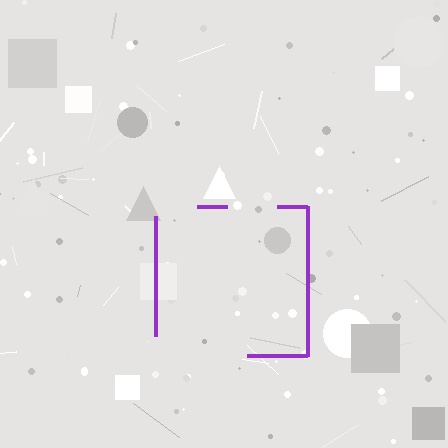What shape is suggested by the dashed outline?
The dashed outline suggests a square.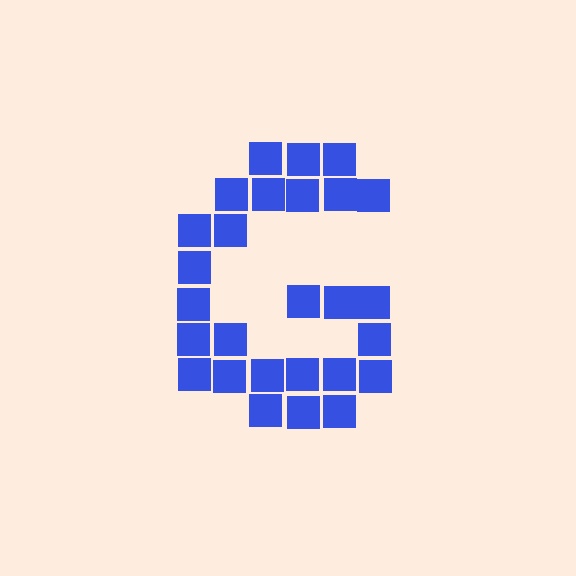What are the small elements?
The small elements are squares.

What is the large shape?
The large shape is the letter G.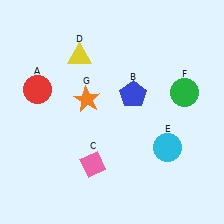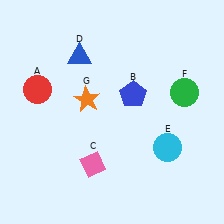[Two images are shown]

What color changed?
The triangle (D) changed from yellow in Image 1 to blue in Image 2.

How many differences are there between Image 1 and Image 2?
There is 1 difference between the two images.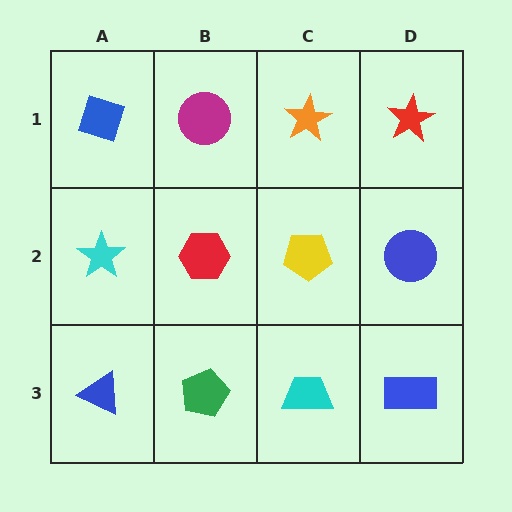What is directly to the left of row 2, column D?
A yellow pentagon.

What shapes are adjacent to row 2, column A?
A blue diamond (row 1, column A), a blue triangle (row 3, column A), a red hexagon (row 2, column B).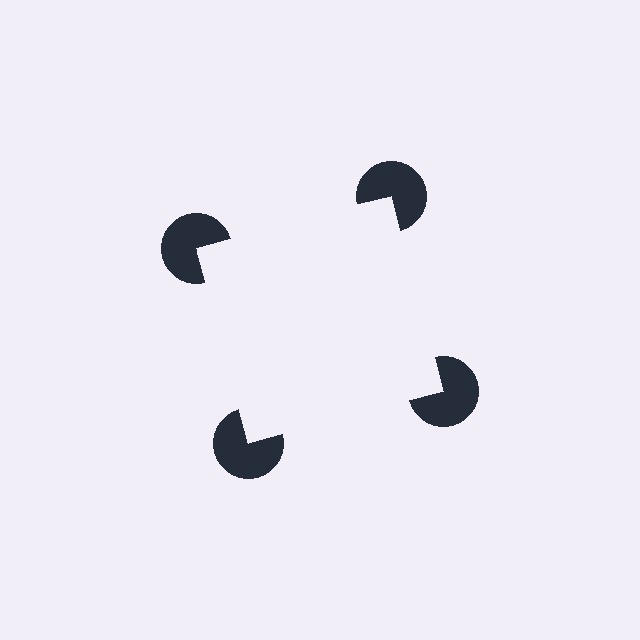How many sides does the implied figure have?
4 sides.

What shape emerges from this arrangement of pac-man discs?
An illusory square — its edges are inferred from the aligned wedge cuts in the pac-man discs, not physically drawn.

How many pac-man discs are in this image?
There are 4 — one at each vertex of the illusory square.